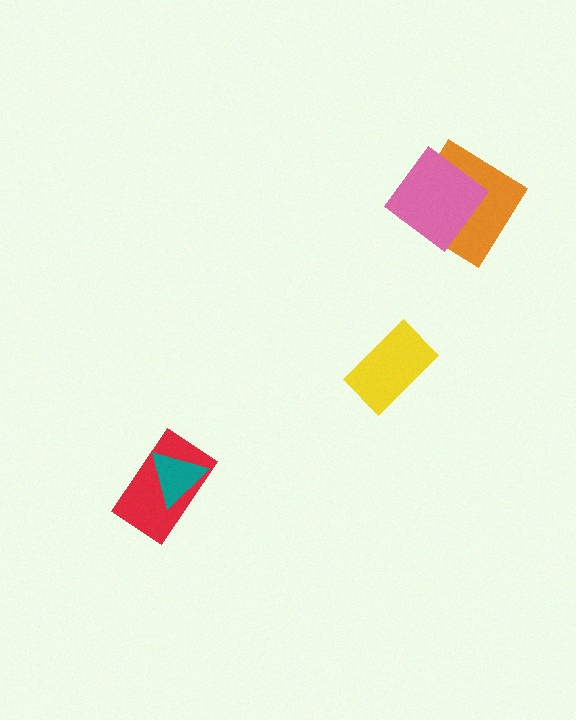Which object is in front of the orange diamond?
The pink diamond is in front of the orange diamond.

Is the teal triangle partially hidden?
No, no other shape covers it.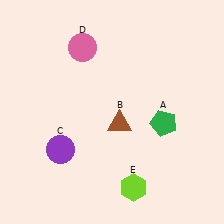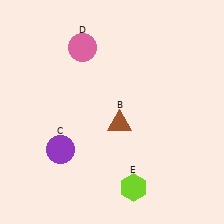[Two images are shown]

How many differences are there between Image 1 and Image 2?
There is 1 difference between the two images.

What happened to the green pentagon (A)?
The green pentagon (A) was removed in Image 2. It was in the bottom-right area of Image 1.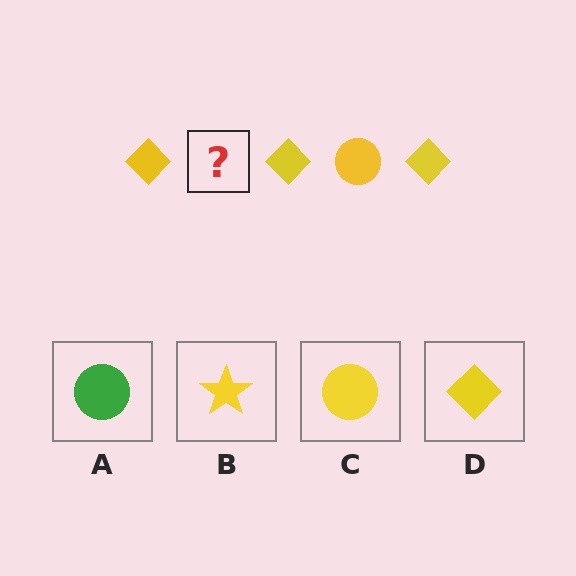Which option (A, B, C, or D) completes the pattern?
C.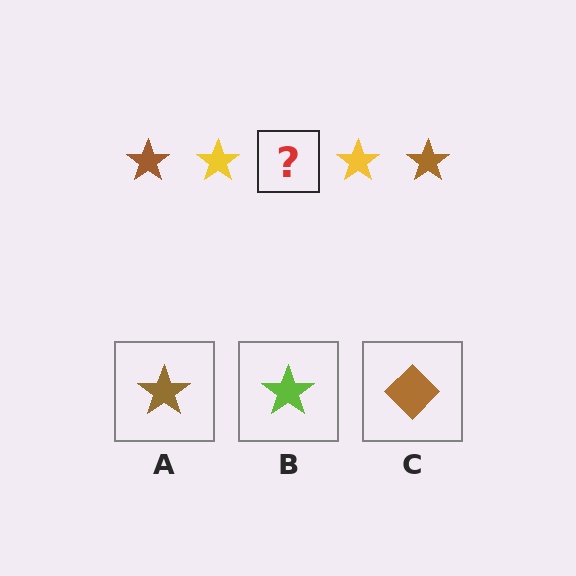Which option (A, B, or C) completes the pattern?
A.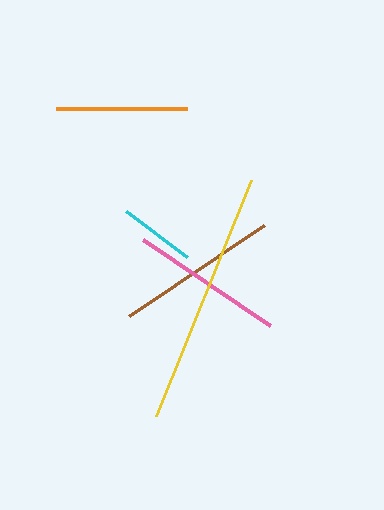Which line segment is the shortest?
The cyan line is the shortest at approximately 76 pixels.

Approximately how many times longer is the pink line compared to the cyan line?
The pink line is approximately 2.0 times the length of the cyan line.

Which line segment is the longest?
The yellow line is the longest at approximately 254 pixels.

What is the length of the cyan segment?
The cyan segment is approximately 76 pixels long.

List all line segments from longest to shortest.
From longest to shortest: yellow, brown, pink, orange, cyan.